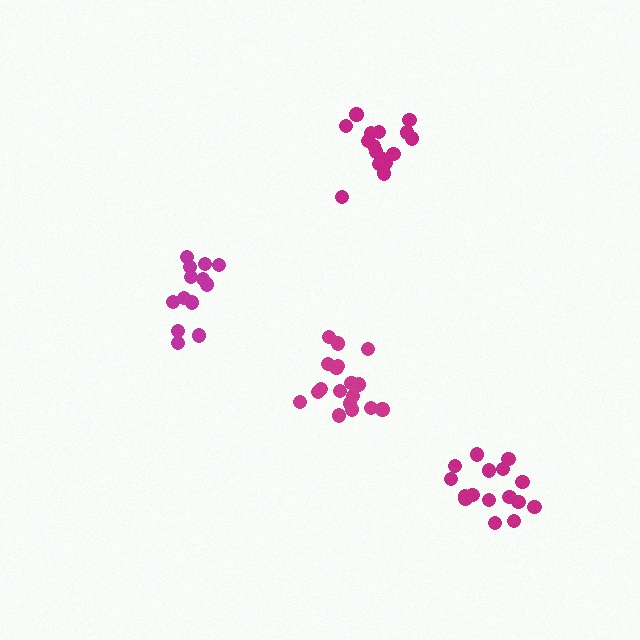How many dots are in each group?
Group 1: 13 dots, Group 2: 16 dots, Group 3: 18 dots, Group 4: 16 dots (63 total).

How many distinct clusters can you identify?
There are 4 distinct clusters.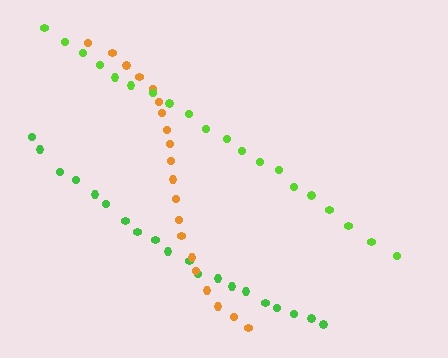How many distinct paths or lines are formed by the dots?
There are 3 distinct paths.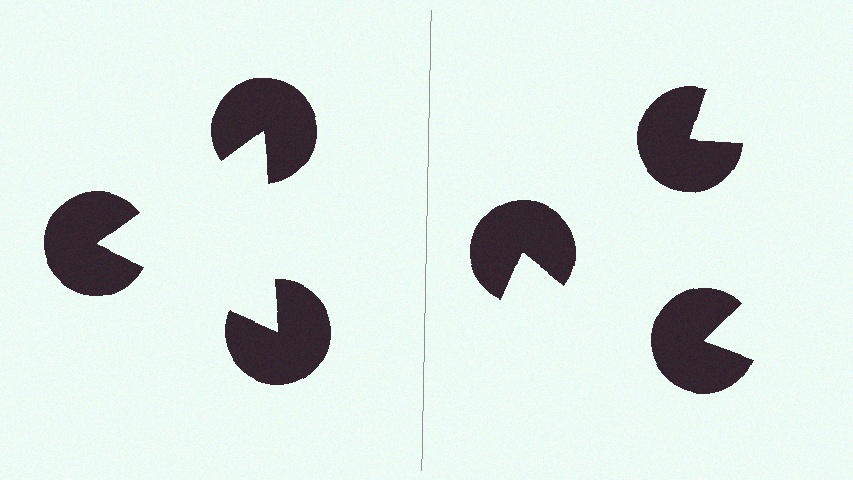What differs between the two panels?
The pac-man discs are positioned identically on both sides; only the wedge orientations differ. On the left they align to a triangle; on the right they are misaligned.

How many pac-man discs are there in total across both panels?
6 — 3 on each side.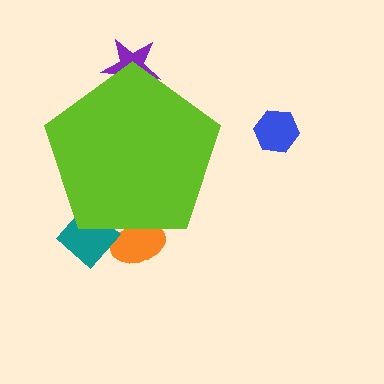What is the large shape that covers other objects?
A lime pentagon.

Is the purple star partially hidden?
Yes, the purple star is partially hidden behind the lime pentagon.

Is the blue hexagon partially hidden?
No, the blue hexagon is fully visible.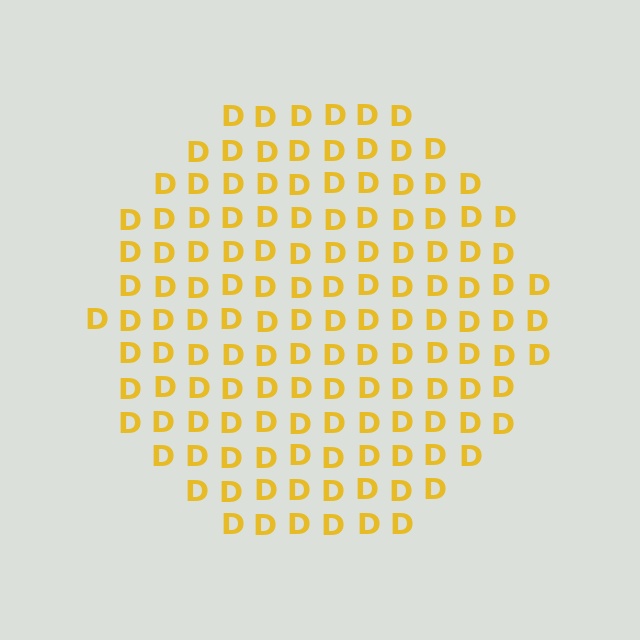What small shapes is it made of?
It is made of small letter D's.